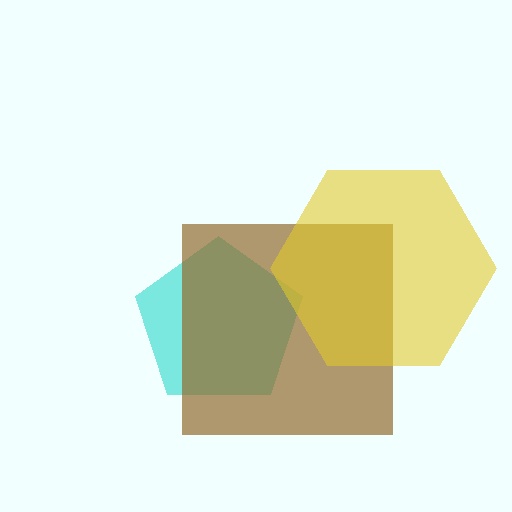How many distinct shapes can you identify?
There are 3 distinct shapes: a cyan pentagon, a brown square, a yellow hexagon.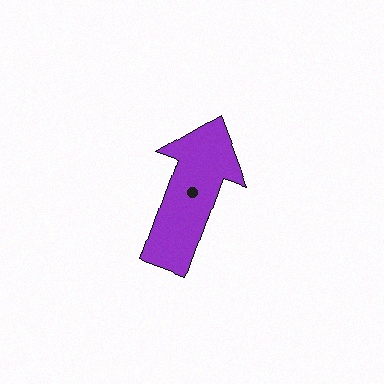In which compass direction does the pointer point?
North.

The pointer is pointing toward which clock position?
Roughly 1 o'clock.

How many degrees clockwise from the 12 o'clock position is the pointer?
Approximately 20 degrees.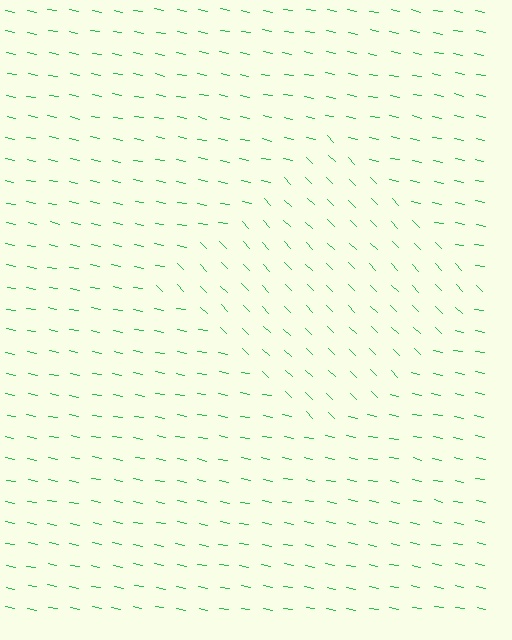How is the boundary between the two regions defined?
The boundary is defined purely by a change in line orientation (approximately 34 degrees difference). All lines are the same color and thickness.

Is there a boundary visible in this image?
Yes, there is a texture boundary formed by a change in line orientation.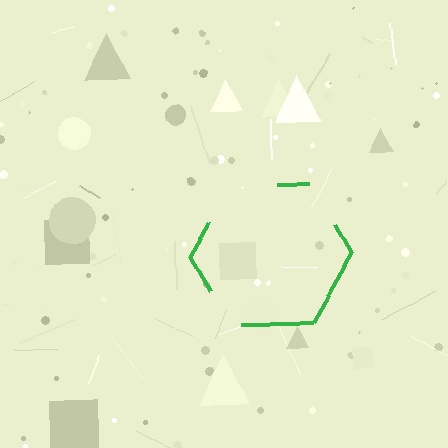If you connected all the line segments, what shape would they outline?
They would outline a hexagon.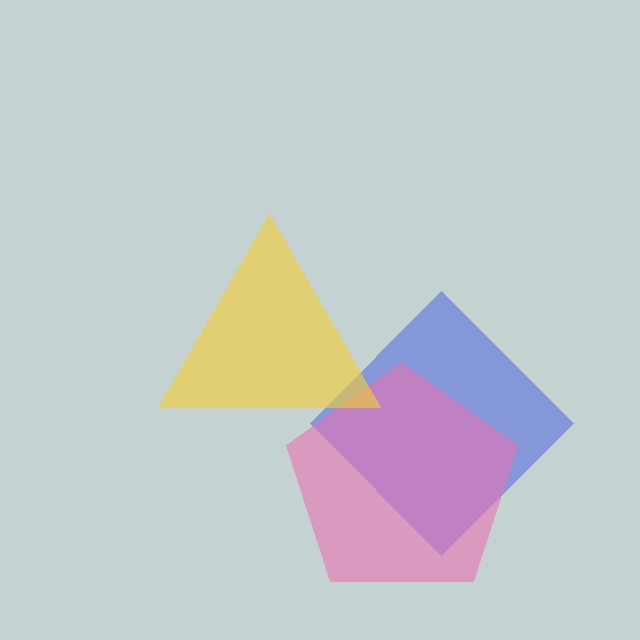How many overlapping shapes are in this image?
There are 3 overlapping shapes in the image.